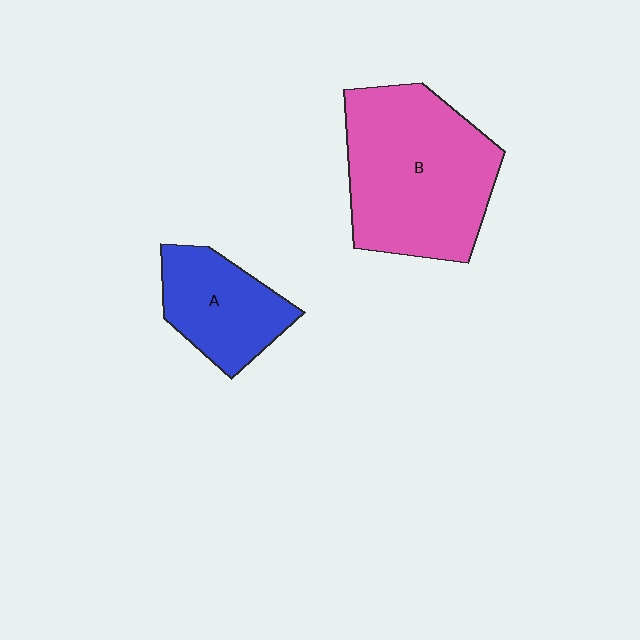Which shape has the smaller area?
Shape A (blue).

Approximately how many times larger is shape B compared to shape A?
Approximately 2.0 times.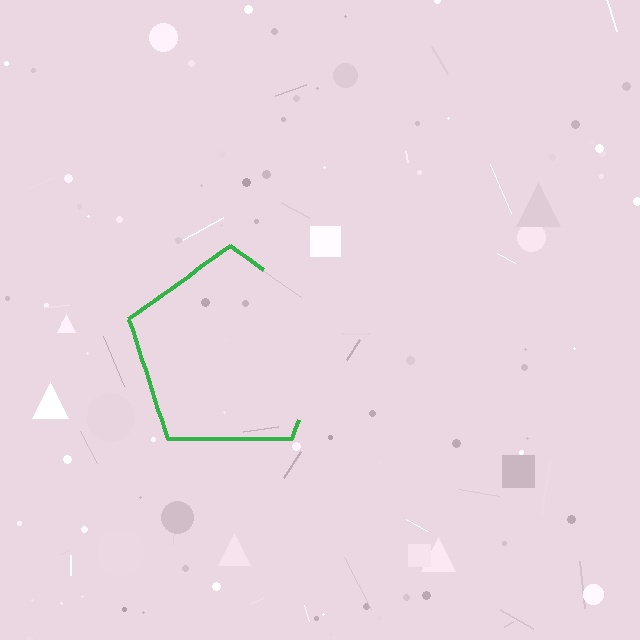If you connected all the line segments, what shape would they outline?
They would outline a pentagon.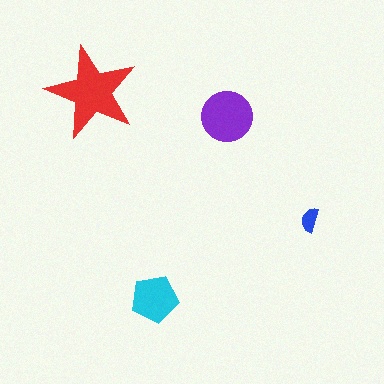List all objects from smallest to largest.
The blue semicircle, the cyan pentagon, the purple circle, the red star.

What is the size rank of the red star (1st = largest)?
1st.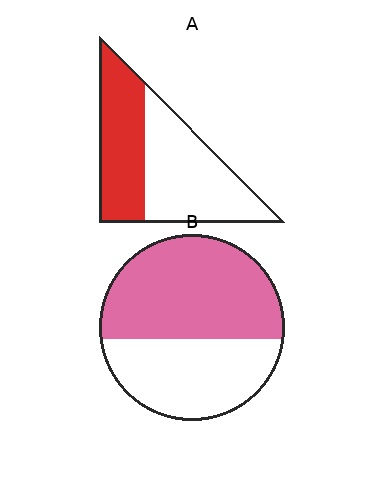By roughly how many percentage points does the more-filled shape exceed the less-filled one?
By roughly 15 percentage points (B over A).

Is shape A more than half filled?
No.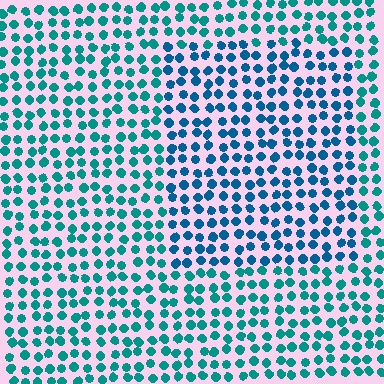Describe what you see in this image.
The image is filled with small teal elements in a uniform arrangement. A rectangle-shaped region is visible where the elements are tinted to a slightly different hue, forming a subtle color boundary.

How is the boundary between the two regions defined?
The boundary is defined purely by a slight shift in hue (about 27 degrees). Spacing, size, and orientation are identical on both sides.